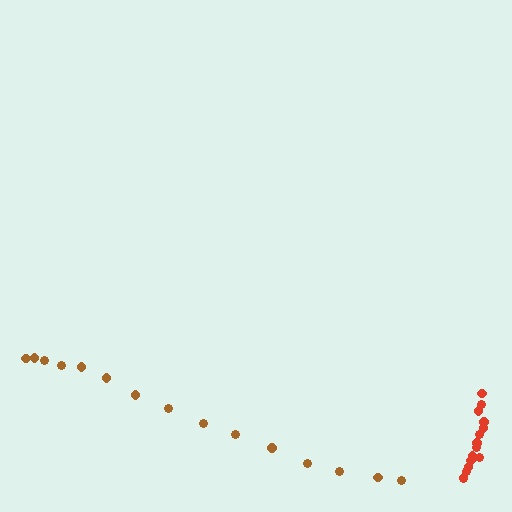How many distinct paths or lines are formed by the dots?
There are 2 distinct paths.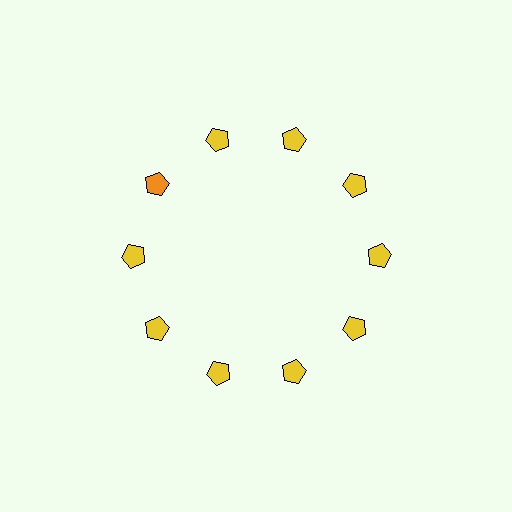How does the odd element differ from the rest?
It has a different color: orange instead of yellow.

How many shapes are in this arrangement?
There are 10 shapes arranged in a ring pattern.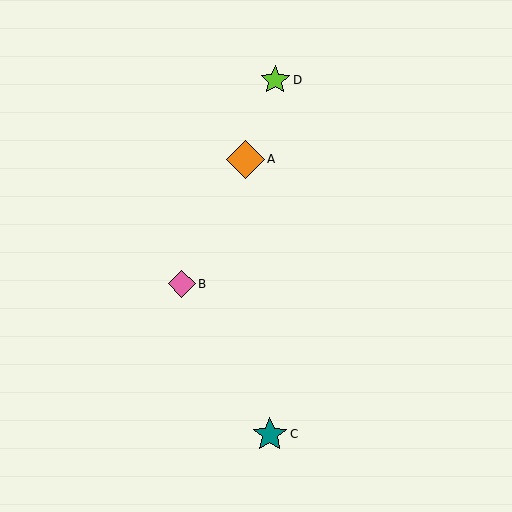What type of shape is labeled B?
Shape B is a pink diamond.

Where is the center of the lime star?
The center of the lime star is at (275, 80).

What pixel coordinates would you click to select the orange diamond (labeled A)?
Click at (245, 159) to select the orange diamond A.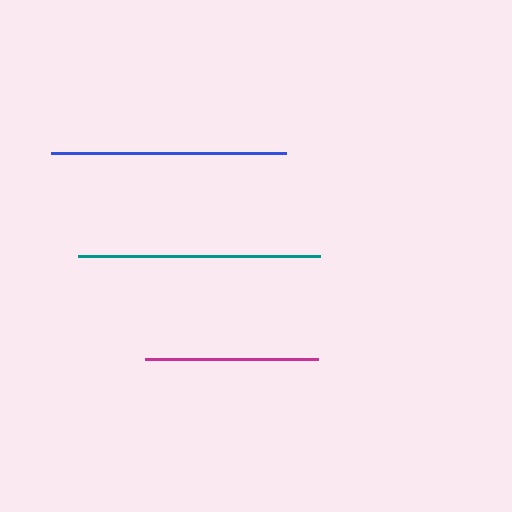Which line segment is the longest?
The teal line is the longest at approximately 242 pixels.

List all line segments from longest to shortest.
From longest to shortest: teal, blue, magenta.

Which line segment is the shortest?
The magenta line is the shortest at approximately 174 pixels.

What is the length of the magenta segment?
The magenta segment is approximately 174 pixels long.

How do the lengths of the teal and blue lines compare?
The teal and blue lines are approximately the same length.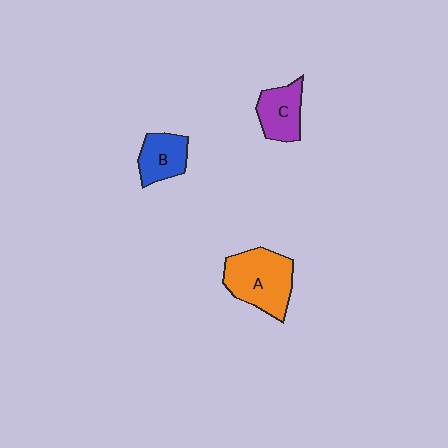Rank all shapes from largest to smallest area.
From largest to smallest: A (orange), C (purple), B (blue).